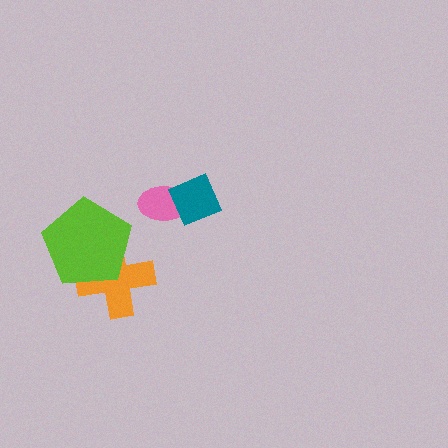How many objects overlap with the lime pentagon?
1 object overlaps with the lime pentagon.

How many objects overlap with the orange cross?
1 object overlaps with the orange cross.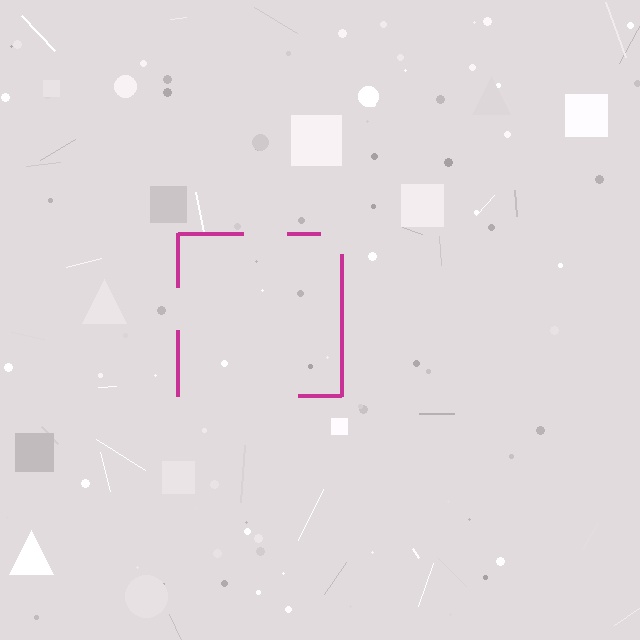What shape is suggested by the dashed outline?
The dashed outline suggests a square.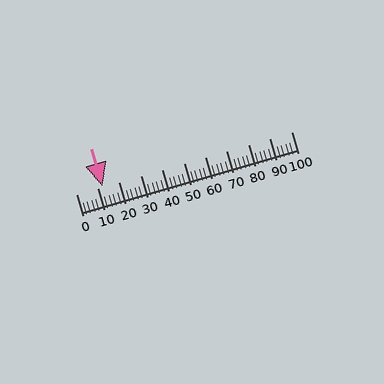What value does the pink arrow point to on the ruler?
The pink arrow points to approximately 12.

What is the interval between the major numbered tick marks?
The major tick marks are spaced 10 units apart.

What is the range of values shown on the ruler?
The ruler shows values from 0 to 100.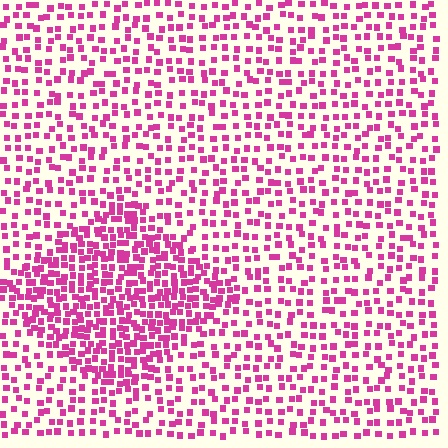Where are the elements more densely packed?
The elements are more densely packed inside the diamond boundary.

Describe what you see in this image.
The image contains small magenta elements arranged at two different densities. A diamond-shaped region is visible where the elements are more densely packed than the surrounding area.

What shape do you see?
I see a diamond.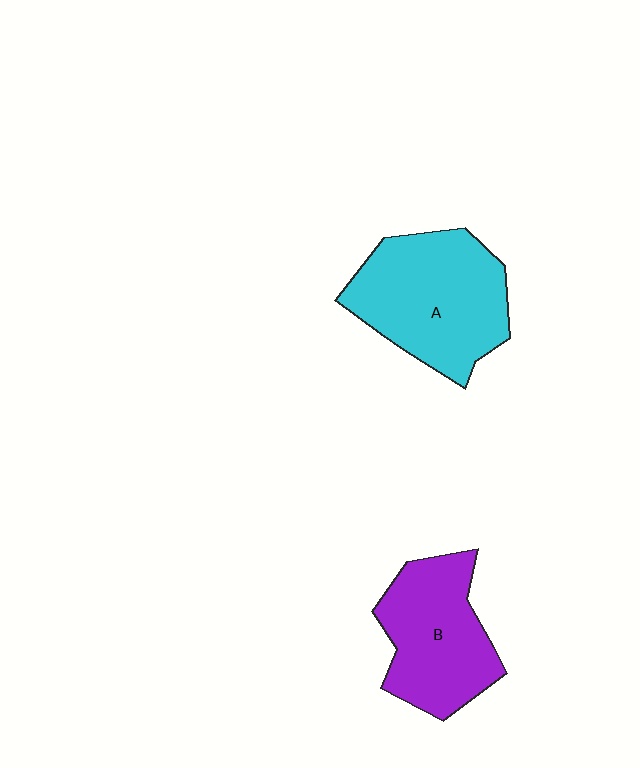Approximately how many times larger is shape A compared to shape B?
Approximately 1.2 times.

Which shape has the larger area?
Shape A (cyan).